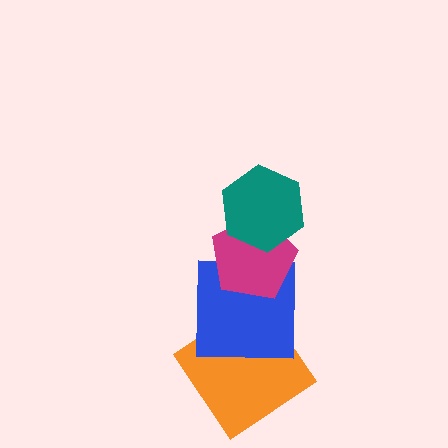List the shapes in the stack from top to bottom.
From top to bottom: the teal hexagon, the magenta pentagon, the blue square, the orange diamond.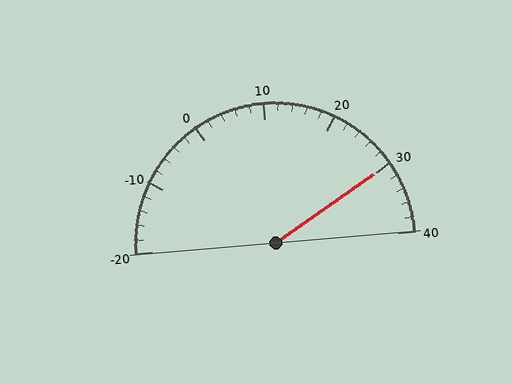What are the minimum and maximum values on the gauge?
The gauge ranges from -20 to 40.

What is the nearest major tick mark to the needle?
The nearest major tick mark is 30.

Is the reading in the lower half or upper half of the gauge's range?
The reading is in the upper half of the range (-20 to 40).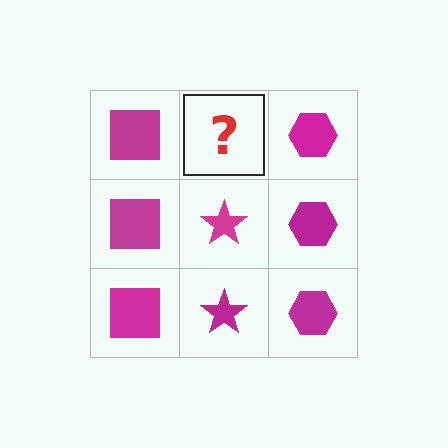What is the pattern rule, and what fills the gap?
The rule is that each column has a consistent shape. The gap should be filled with a magenta star.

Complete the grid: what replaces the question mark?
The question mark should be replaced with a magenta star.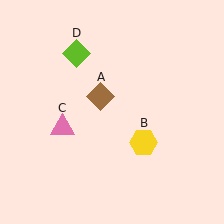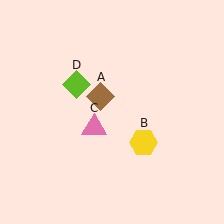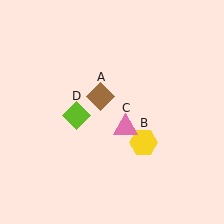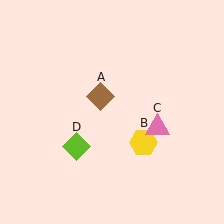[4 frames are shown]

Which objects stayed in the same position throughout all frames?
Brown diamond (object A) and yellow hexagon (object B) remained stationary.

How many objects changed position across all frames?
2 objects changed position: pink triangle (object C), lime diamond (object D).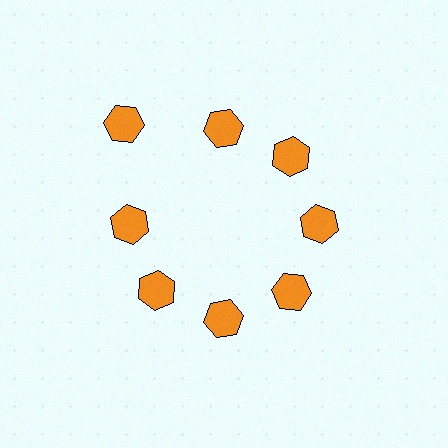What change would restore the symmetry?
The symmetry would be restored by moving it inward, back onto the ring so that all 8 hexagons sit at equal angles and equal distance from the center.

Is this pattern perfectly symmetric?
No. The 8 orange hexagons are arranged in a ring, but one element near the 10 o'clock position is pushed outward from the center, breaking the 8-fold rotational symmetry.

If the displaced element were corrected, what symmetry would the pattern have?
It would have 8-fold rotational symmetry — the pattern would map onto itself every 45 degrees.